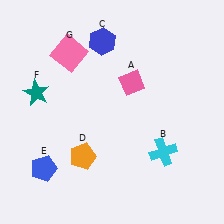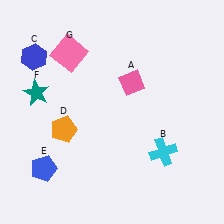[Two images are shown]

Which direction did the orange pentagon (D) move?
The orange pentagon (D) moved up.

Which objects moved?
The objects that moved are: the blue hexagon (C), the orange pentagon (D).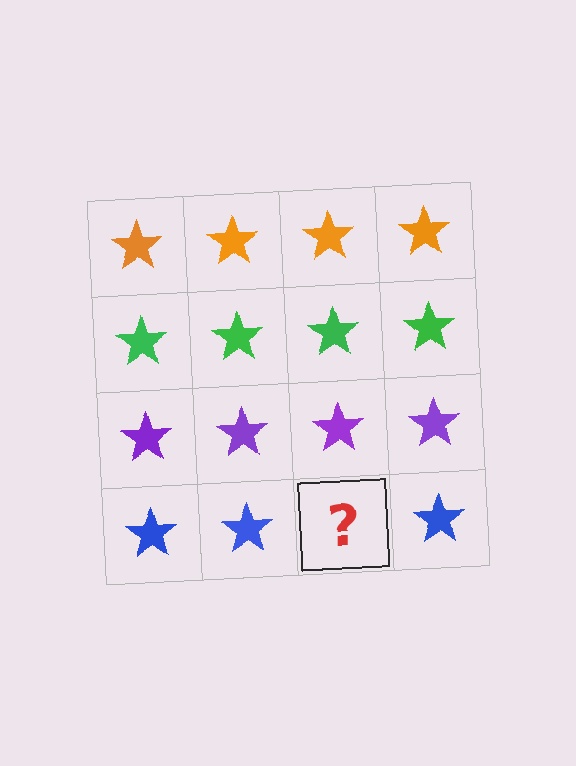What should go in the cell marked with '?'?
The missing cell should contain a blue star.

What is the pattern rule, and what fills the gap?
The rule is that each row has a consistent color. The gap should be filled with a blue star.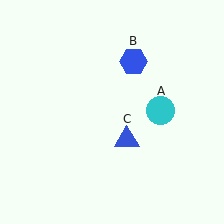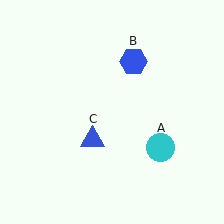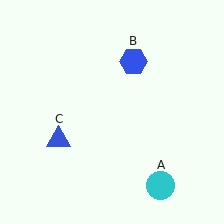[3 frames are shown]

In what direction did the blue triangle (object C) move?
The blue triangle (object C) moved left.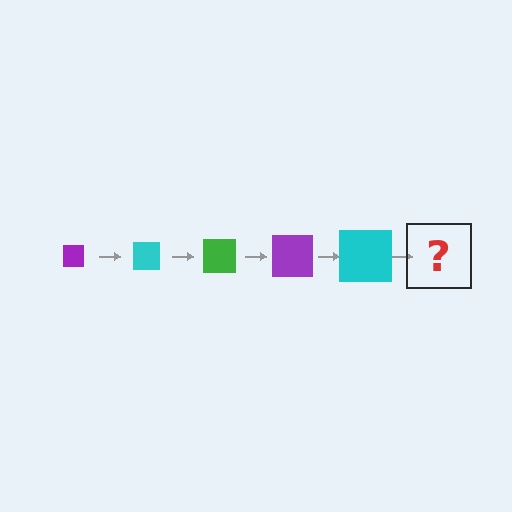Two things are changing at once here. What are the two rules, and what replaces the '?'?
The two rules are that the square grows larger each step and the color cycles through purple, cyan, and green. The '?' should be a green square, larger than the previous one.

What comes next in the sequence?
The next element should be a green square, larger than the previous one.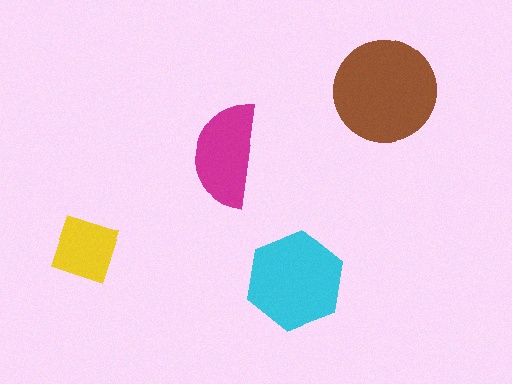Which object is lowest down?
The cyan hexagon is bottommost.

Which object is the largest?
The brown circle.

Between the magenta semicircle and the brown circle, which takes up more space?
The brown circle.